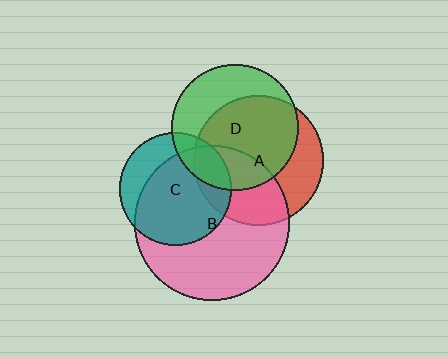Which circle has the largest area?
Circle B (pink).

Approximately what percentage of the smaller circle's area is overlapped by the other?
Approximately 40%.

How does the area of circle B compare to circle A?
Approximately 1.4 times.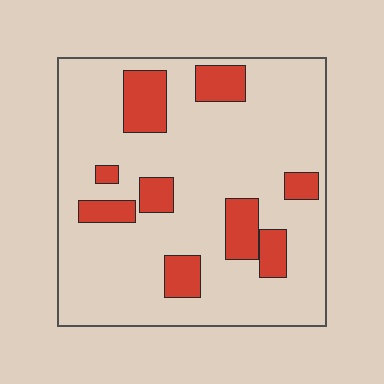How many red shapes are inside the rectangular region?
9.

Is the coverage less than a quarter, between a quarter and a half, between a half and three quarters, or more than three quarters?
Less than a quarter.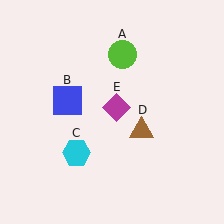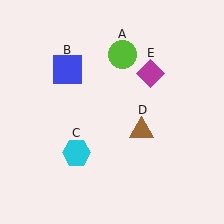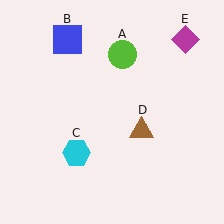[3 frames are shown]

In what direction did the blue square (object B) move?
The blue square (object B) moved up.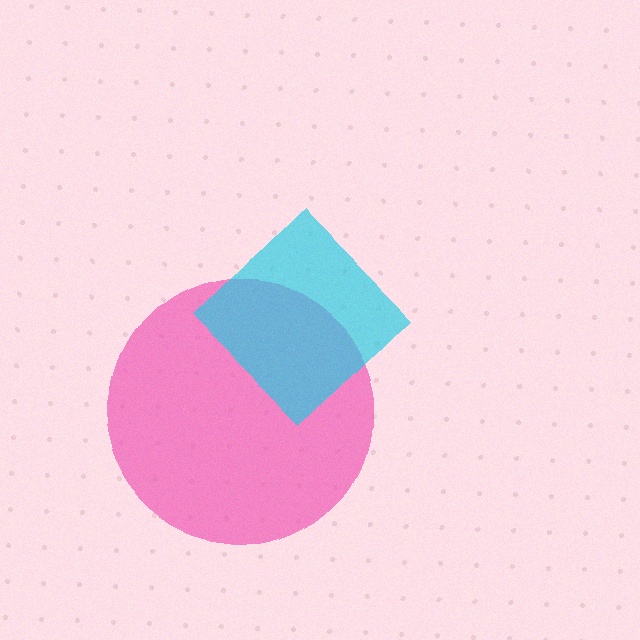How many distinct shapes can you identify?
There are 2 distinct shapes: a pink circle, a cyan diamond.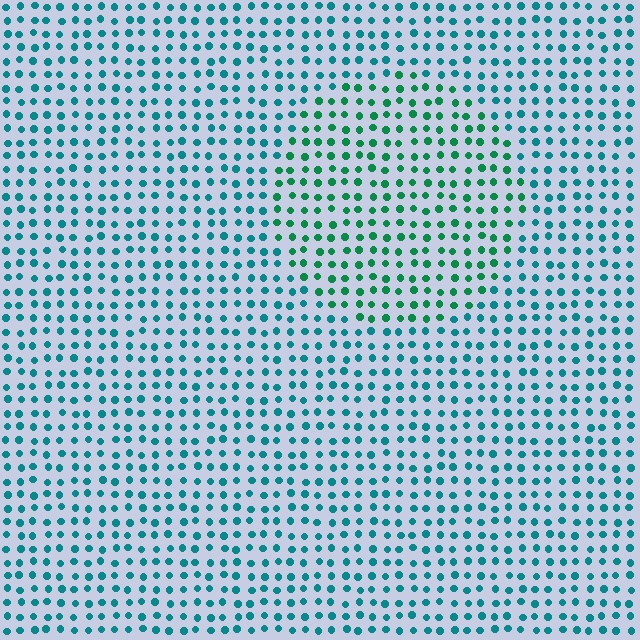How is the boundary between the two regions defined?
The boundary is defined purely by a slight shift in hue (about 32 degrees). Spacing, size, and orientation are identical on both sides.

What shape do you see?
I see a circle.